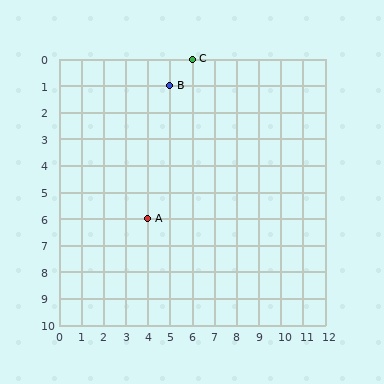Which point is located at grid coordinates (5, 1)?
Point B is at (5, 1).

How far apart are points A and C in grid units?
Points A and C are 2 columns and 6 rows apart (about 6.3 grid units diagonally).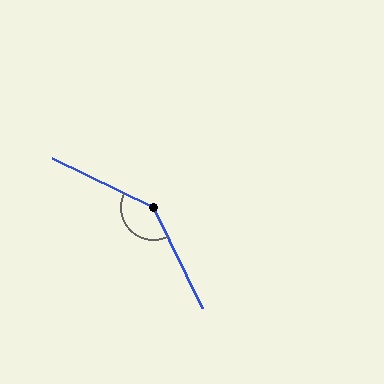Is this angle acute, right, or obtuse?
It is obtuse.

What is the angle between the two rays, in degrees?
Approximately 142 degrees.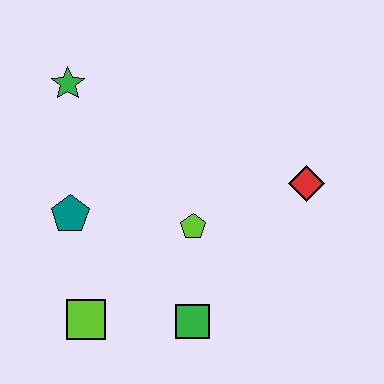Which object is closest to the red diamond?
The lime pentagon is closest to the red diamond.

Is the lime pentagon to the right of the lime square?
Yes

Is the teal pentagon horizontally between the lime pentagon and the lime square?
No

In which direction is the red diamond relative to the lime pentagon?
The red diamond is to the right of the lime pentagon.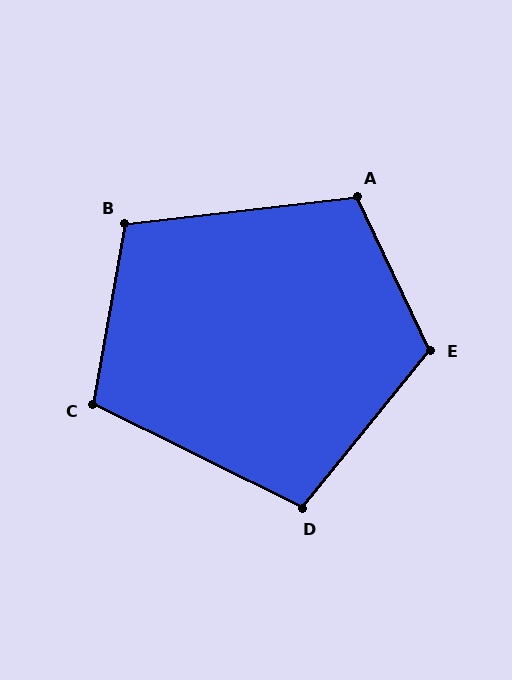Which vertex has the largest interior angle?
E, at approximately 115 degrees.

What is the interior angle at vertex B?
Approximately 107 degrees (obtuse).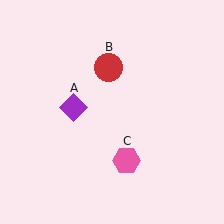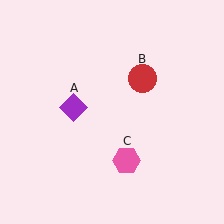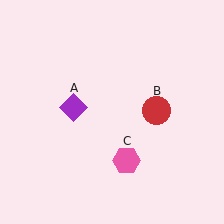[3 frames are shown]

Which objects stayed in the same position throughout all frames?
Purple diamond (object A) and pink hexagon (object C) remained stationary.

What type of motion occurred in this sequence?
The red circle (object B) rotated clockwise around the center of the scene.